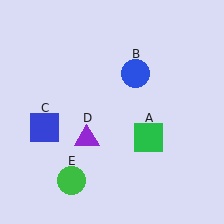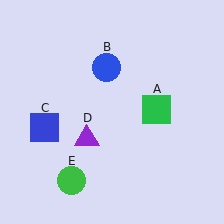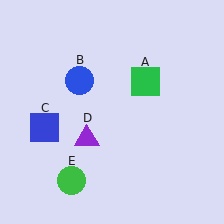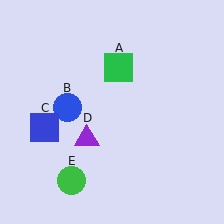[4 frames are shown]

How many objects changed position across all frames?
2 objects changed position: green square (object A), blue circle (object B).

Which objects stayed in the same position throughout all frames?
Blue square (object C) and purple triangle (object D) and green circle (object E) remained stationary.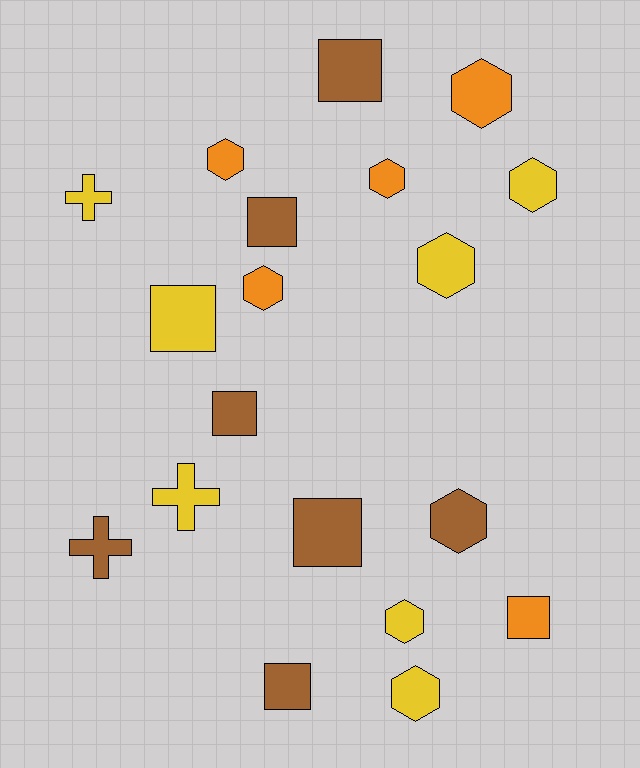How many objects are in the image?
There are 19 objects.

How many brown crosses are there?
There is 1 brown cross.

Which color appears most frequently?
Yellow, with 7 objects.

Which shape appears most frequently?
Hexagon, with 9 objects.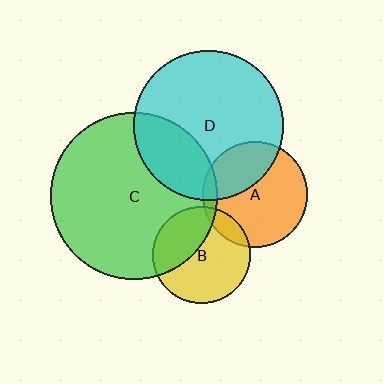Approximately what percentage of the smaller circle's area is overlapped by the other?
Approximately 35%.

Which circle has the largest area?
Circle C (green).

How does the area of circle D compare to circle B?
Approximately 2.4 times.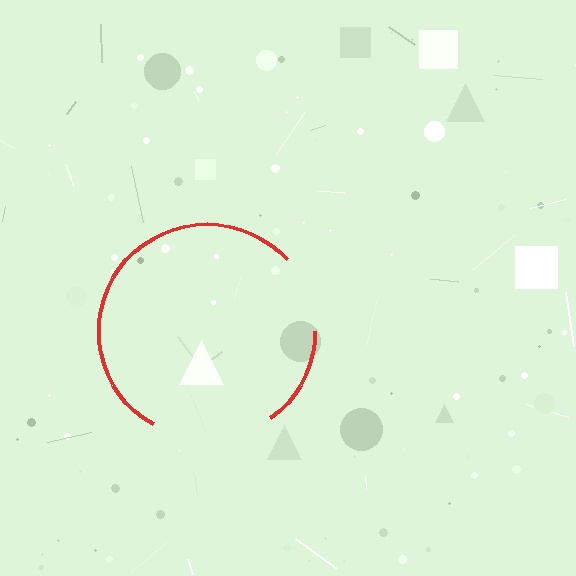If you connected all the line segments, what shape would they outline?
They would outline a circle.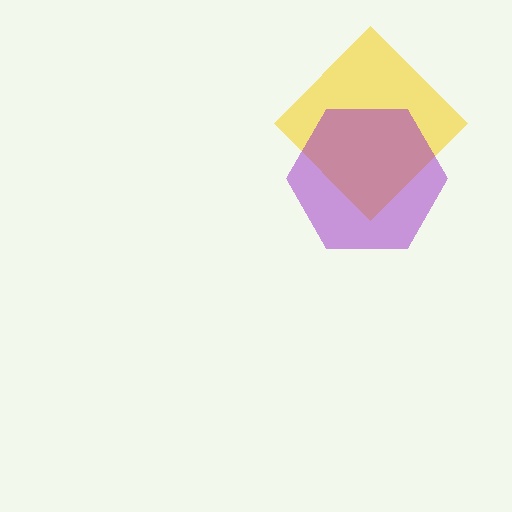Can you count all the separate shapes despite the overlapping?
Yes, there are 2 separate shapes.